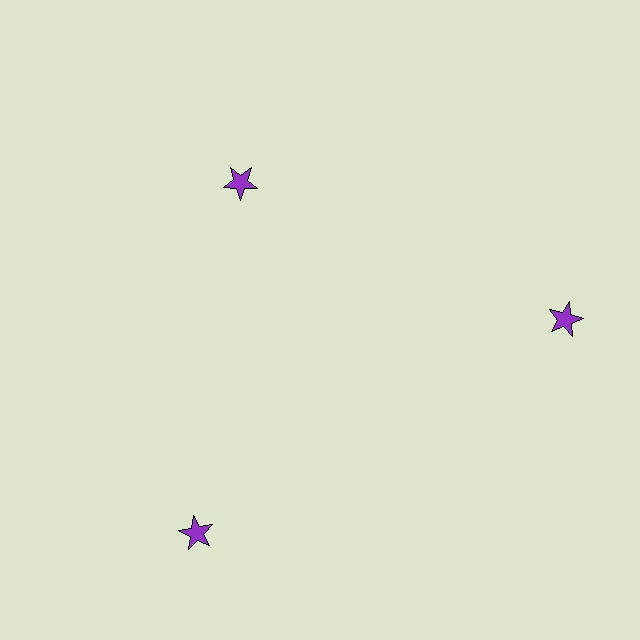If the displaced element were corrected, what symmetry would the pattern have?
It would have 3-fold rotational symmetry — the pattern would map onto itself every 120 degrees.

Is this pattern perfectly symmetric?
No. The 3 purple stars are arranged in a ring, but one element near the 11 o'clock position is pulled inward toward the center, breaking the 3-fold rotational symmetry.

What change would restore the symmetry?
The symmetry would be restored by moving it outward, back onto the ring so that all 3 stars sit at equal angles and equal distance from the center.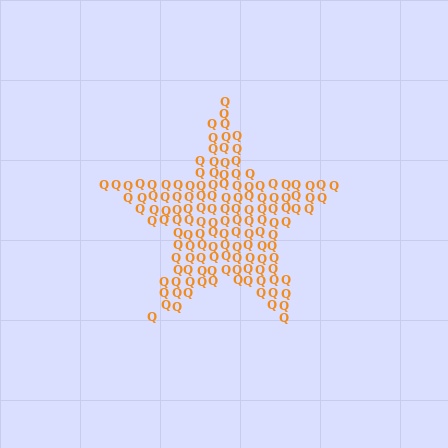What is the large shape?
The large shape is a star.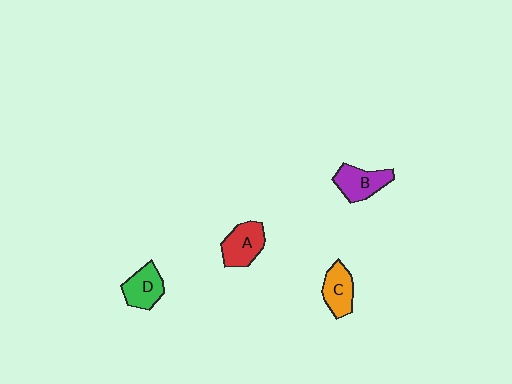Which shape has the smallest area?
Shape C (orange).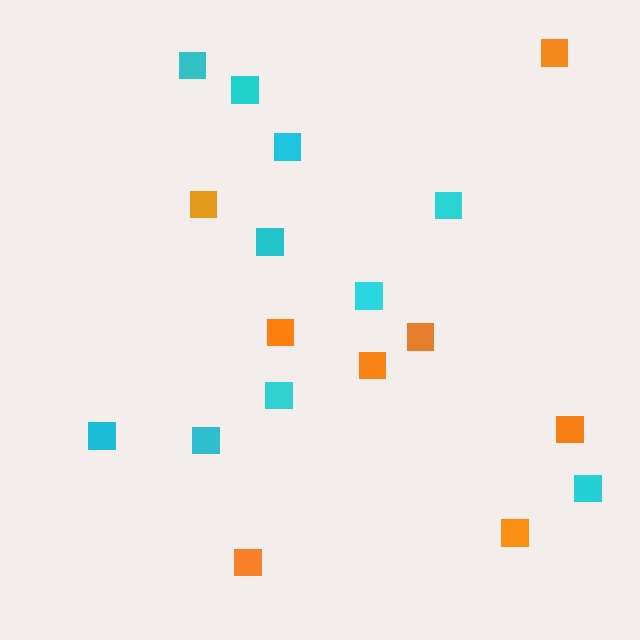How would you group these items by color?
There are 2 groups: one group of orange squares (8) and one group of cyan squares (10).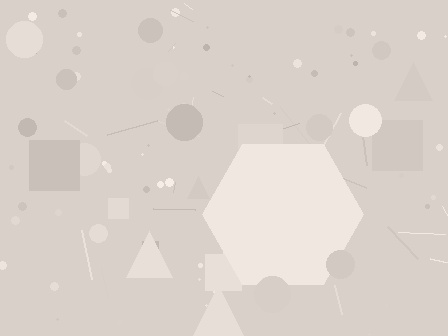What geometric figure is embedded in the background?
A hexagon is embedded in the background.